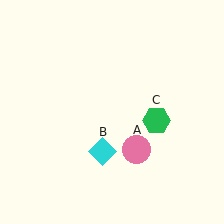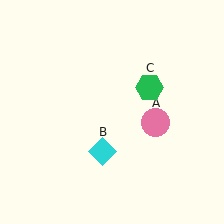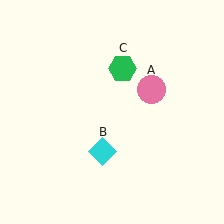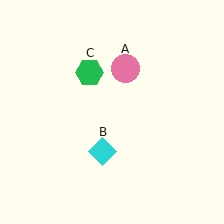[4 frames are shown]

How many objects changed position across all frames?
2 objects changed position: pink circle (object A), green hexagon (object C).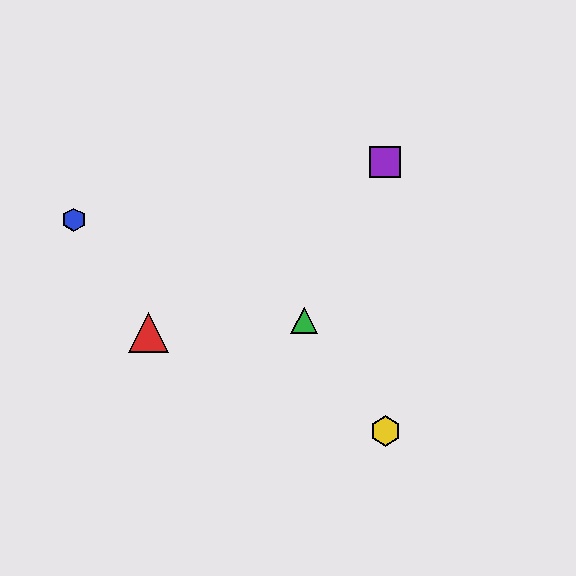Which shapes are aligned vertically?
The yellow hexagon, the purple square are aligned vertically.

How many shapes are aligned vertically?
2 shapes (the yellow hexagon, the purple square) are aligned vertically.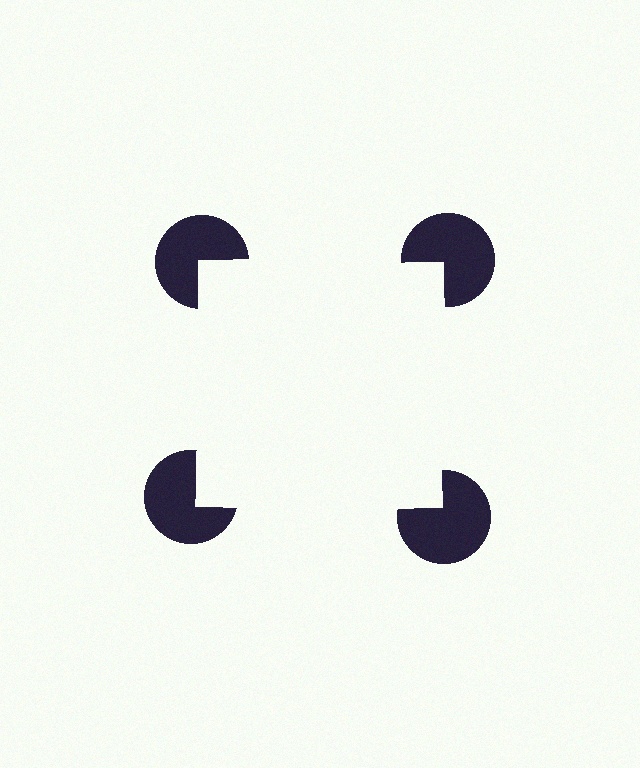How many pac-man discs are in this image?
There are 4 — one at each vertex of the illusory square.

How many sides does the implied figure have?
4 sides.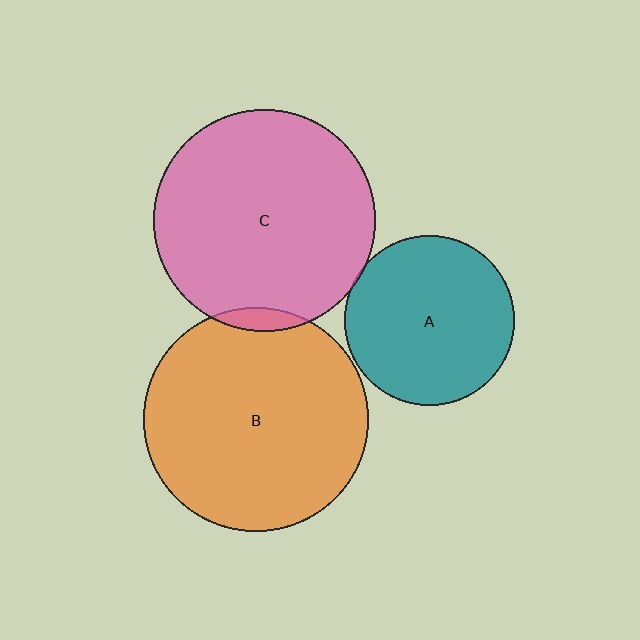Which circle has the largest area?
Circle B (orange).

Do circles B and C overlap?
Yes.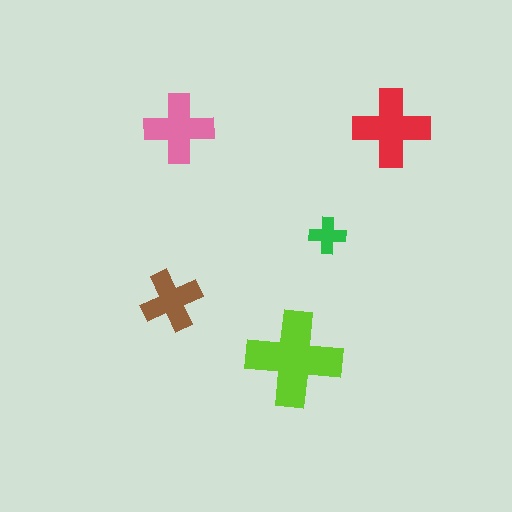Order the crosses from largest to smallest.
the lime one, the red one, the pink one, the brown one, the green one.